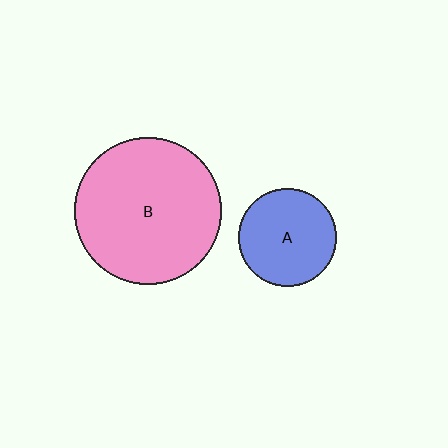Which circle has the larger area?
Circle B (pink).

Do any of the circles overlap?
No, none of the circles overlap.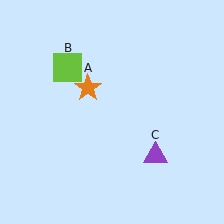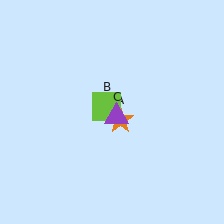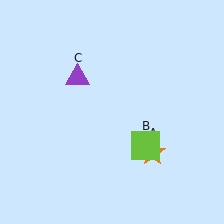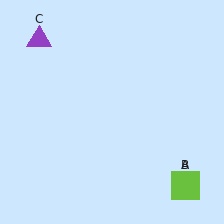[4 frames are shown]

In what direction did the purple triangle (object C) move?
The purple triangle (object C) moved up and to the left.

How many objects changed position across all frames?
3 objects changed position: orange star (object A), lime square (object B), purple triangle (object C).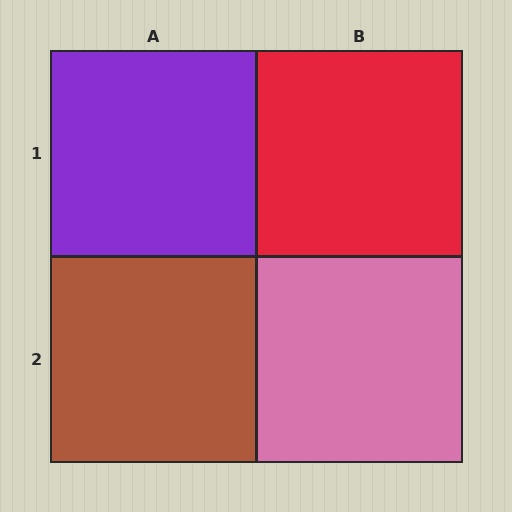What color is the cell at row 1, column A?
Purple.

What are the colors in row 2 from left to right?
Brown, pink.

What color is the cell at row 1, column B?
Red.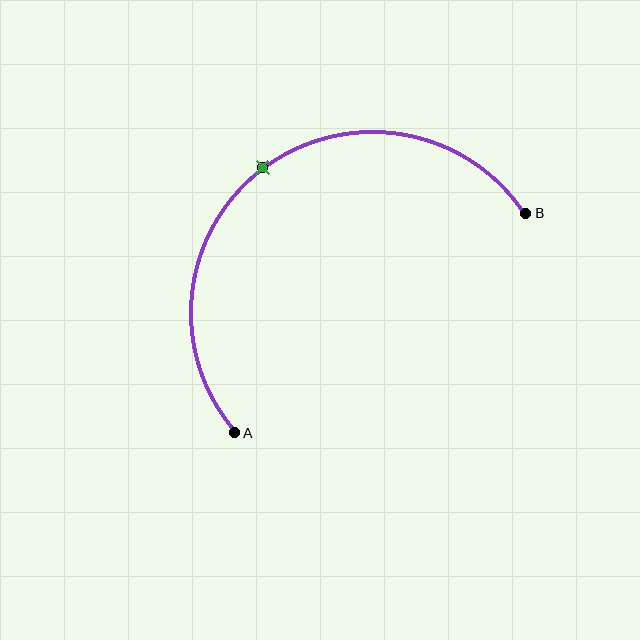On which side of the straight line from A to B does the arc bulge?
The arc bulges above and to the left of the straight line connecting A and B.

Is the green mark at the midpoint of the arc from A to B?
Yes. The green mark lies on the arc at equal arc-length from both A and B — it is the arc midpoint.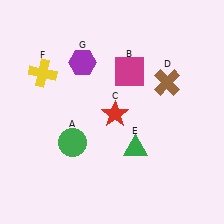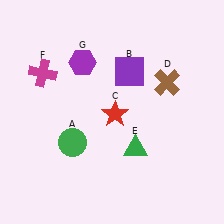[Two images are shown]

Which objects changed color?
B changed from magenta to purple. F changed from yellow to magenta.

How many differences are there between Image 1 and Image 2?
There are 2 differences between the two images.